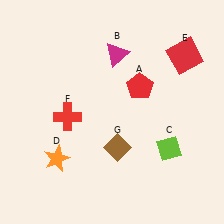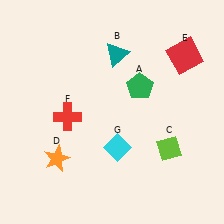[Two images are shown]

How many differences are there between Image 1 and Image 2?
There are 3 differences between the two images.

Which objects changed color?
A changed from red to green. B changed from magenta to teal. G changed from brown to cyan.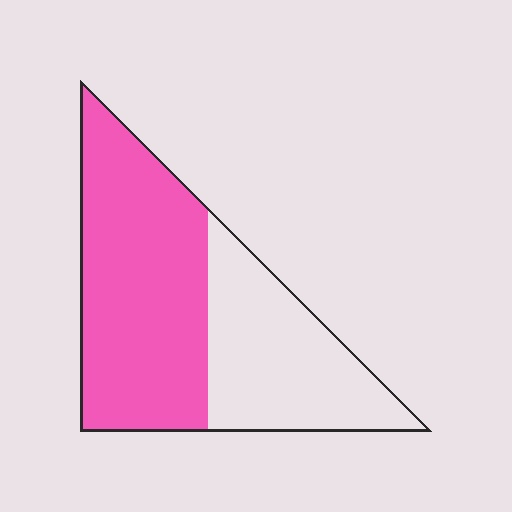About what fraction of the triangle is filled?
About three fifths (3/5).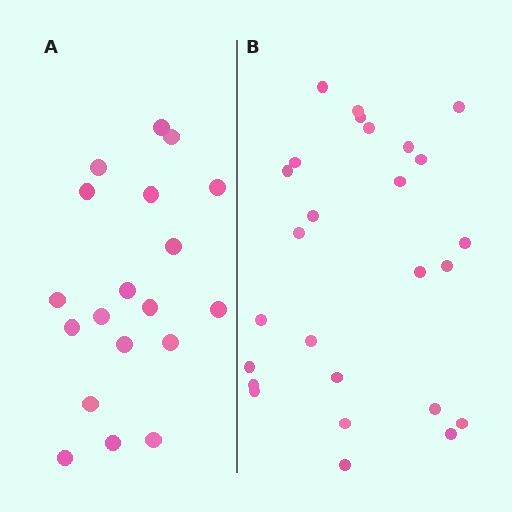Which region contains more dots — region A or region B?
Region B (the right region) has more dots.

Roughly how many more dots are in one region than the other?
Region B has roughly 8 or so more dots than region A.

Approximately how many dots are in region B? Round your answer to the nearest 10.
About 30 dots. (The exact count is 26, which rounds to 30.)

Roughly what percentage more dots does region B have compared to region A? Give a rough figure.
About 35% more.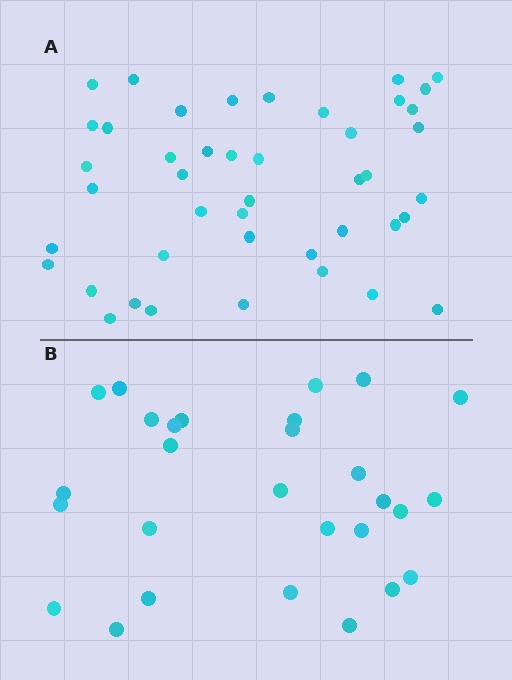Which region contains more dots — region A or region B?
Region A (the top region) has more dots.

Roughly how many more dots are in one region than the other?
Region A has approximately 15 more dots than region B.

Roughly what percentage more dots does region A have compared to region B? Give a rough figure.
About 55% more.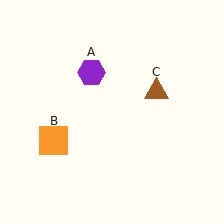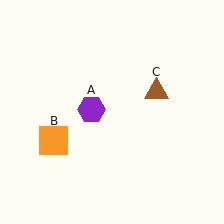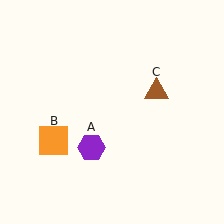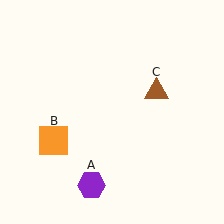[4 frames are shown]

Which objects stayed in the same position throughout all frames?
Orange square (object B) and brown triangle (object C) remained stationary.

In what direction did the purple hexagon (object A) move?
The purple hexagon (object A) moved down.